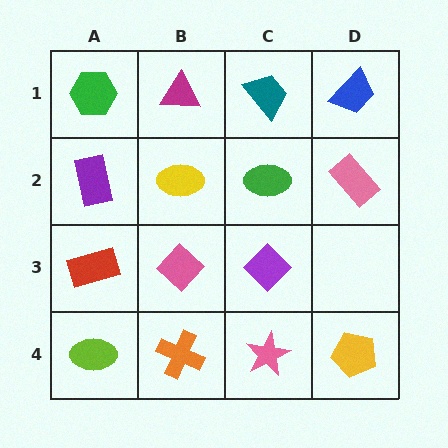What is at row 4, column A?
A lime ellipse.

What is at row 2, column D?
A pink rectangle.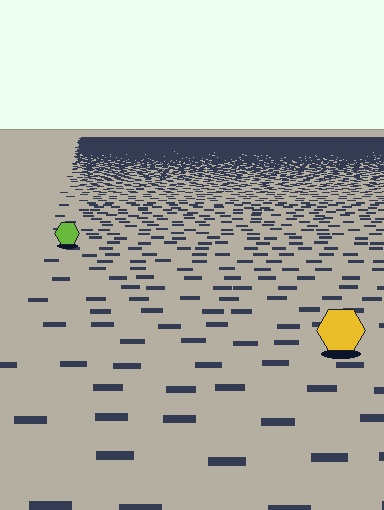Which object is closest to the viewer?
The yellow hexagon is closest. The texture marks near it are larger and more spread out.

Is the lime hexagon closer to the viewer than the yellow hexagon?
No. The yellow hexagon is closer — you can tell from the texture gradient: the ground texture is coarser near it.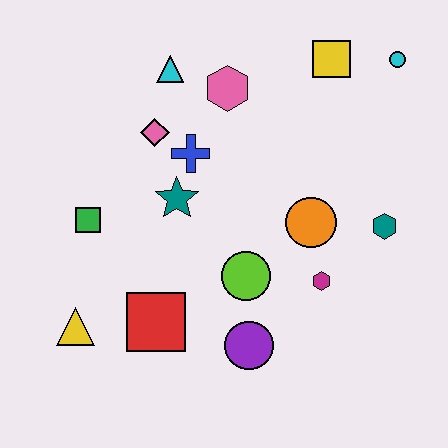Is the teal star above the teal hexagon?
Yes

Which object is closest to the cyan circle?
The yellow square is closest to the cyan circle.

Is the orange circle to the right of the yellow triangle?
Yes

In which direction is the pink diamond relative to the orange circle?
The pink diamond is to the left of the orange circle.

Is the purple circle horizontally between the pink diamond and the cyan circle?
Yes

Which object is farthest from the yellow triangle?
The cyan circle is farthest from the yellow triangle.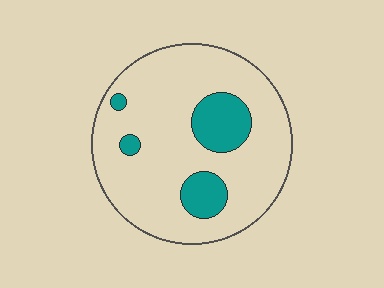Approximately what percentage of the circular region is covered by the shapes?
Approximately 15%.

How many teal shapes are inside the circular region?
4.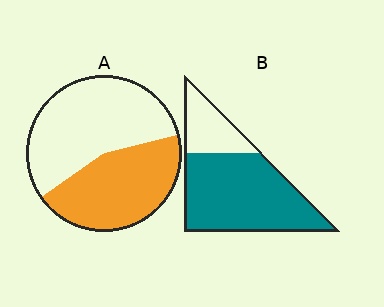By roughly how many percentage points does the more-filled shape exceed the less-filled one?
By roughly 30 percentage points (B over A).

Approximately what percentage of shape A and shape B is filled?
A is approximately 45% and B is approximately 75%.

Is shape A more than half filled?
No.